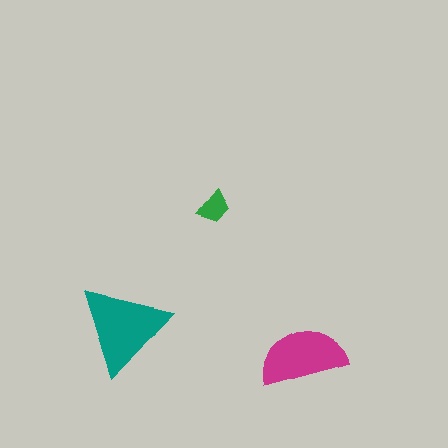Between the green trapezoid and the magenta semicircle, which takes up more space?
The magenta semicircle.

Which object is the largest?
The teal triangle.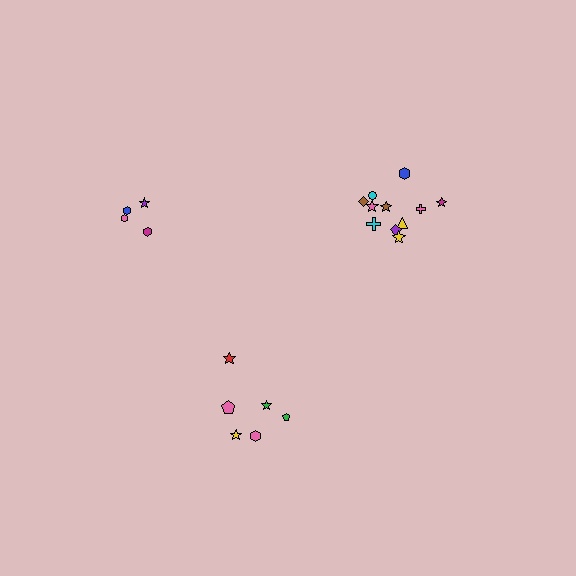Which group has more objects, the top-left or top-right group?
The top-right group.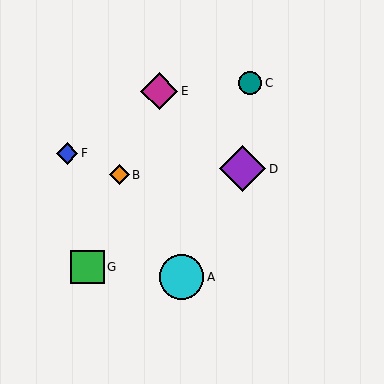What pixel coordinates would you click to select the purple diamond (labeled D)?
Click at (243, 169) to select the purple diamond D.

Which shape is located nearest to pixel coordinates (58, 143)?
The blue diamond (labeled F) at (67, 153) is nearest to that location.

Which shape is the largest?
The purple diamond (labeled D) is the largest.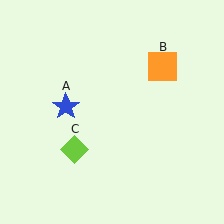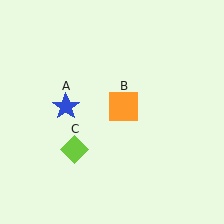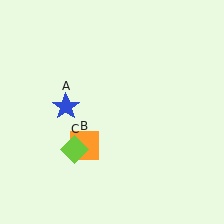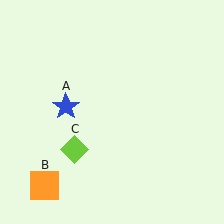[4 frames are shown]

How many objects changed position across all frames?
1 object changed position: orange square (object B).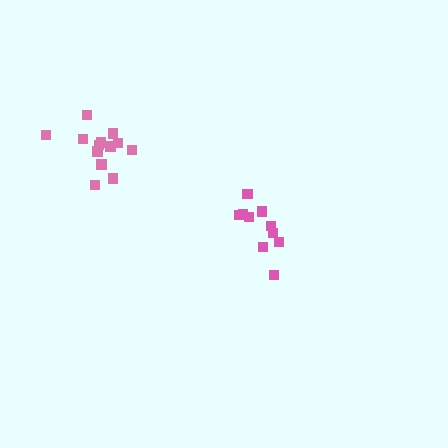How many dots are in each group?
Group 1: 10 dots, Group 2: 13 dots (23 total).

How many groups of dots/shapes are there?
There are 2 groups.